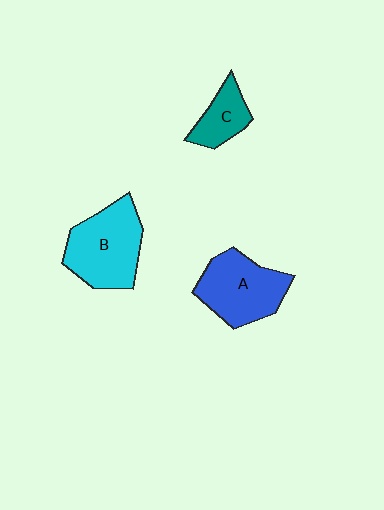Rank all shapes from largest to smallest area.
From largest to smallest: B (cyan), A (blue), C (teal).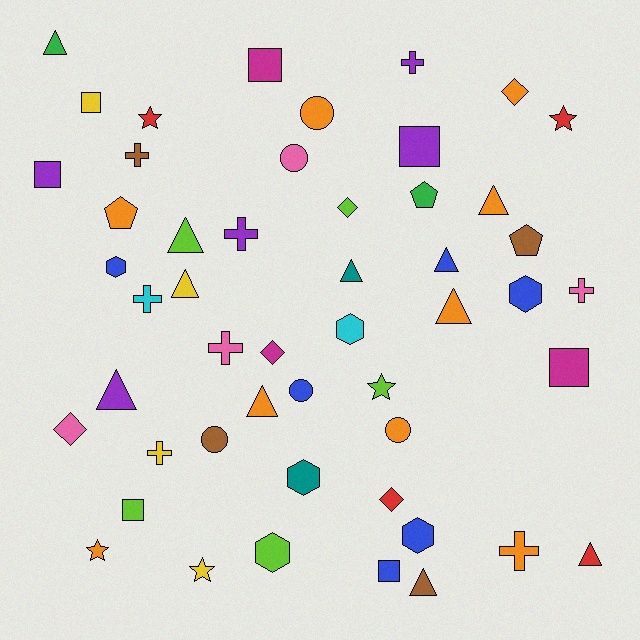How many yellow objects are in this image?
There are 4 yellow objects.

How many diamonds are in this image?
There are 5 diamonds.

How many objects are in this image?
There are 50 objects.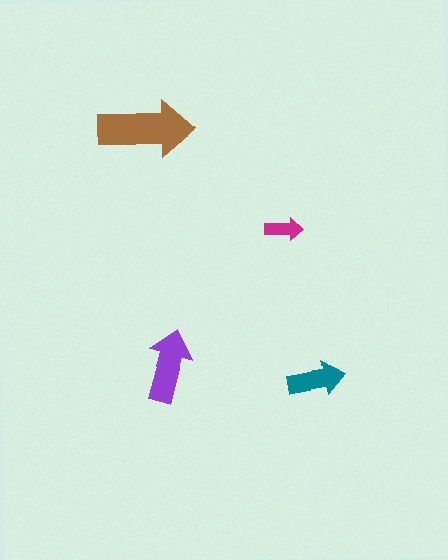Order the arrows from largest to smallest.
the brown one, the purple one, the teal one, the magenta one.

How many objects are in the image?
There are 4 objects in the image.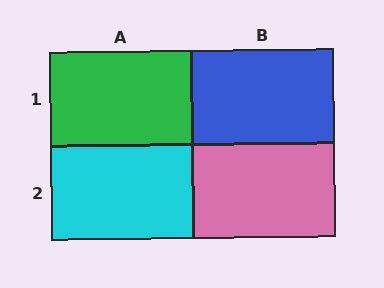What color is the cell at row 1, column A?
Green.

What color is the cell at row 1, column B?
Blue.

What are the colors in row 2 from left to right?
Cyan, pink.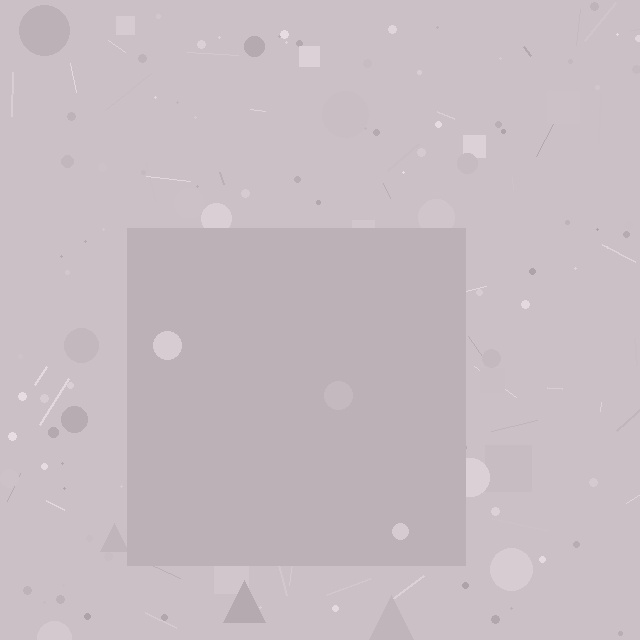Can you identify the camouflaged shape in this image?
The camouflaged shape is a square.